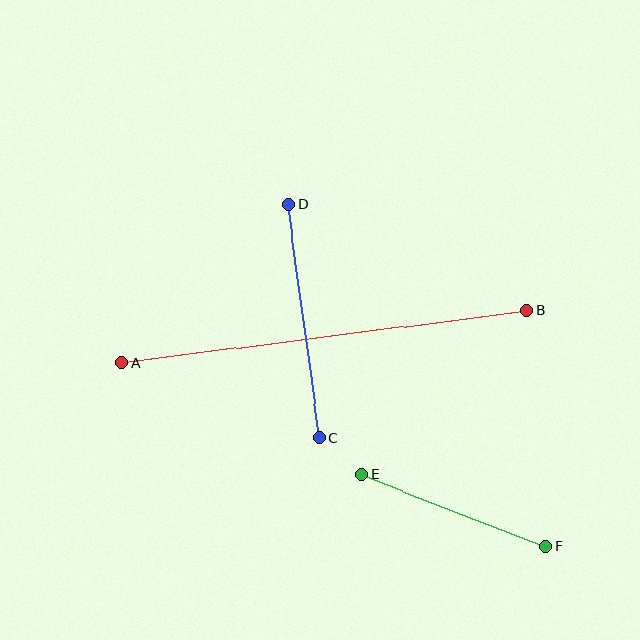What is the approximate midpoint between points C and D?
The midpoint is at approximately (304, 321) pixels.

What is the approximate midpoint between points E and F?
The midpoint is at approximately (454, 511) pixels.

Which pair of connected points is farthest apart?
Points A and B are farthest apart.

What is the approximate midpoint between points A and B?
The midpoint is at approximately (324, 337) pixels.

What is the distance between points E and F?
The distance is approximately 198 pixels.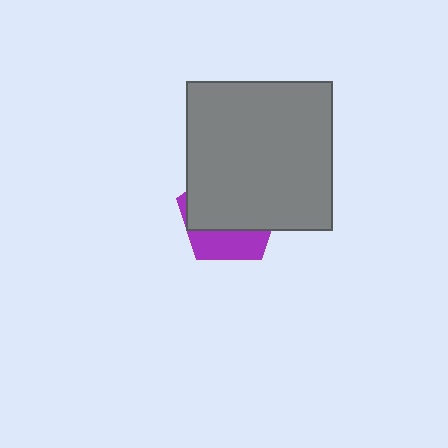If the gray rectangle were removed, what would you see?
You would see the complete purple pentagon.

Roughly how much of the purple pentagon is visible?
A small part of it is visible (roughly 31%).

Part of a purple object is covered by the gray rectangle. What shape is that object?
It is a pentagon.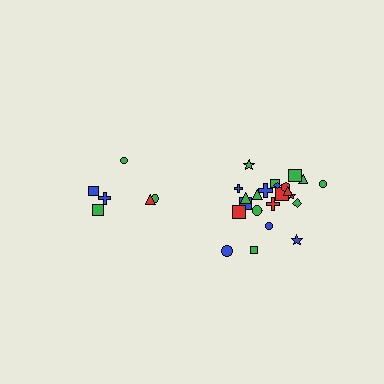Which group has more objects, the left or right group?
The right group.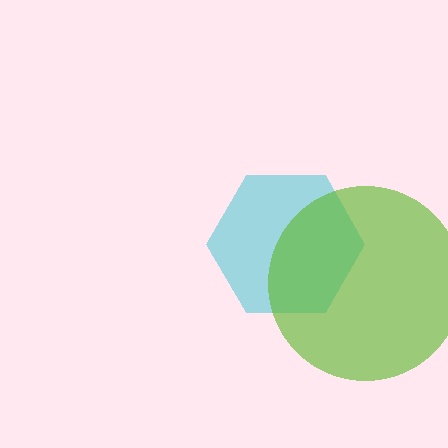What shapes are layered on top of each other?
The layered shapes are: a cyan hexagon, a lime circle.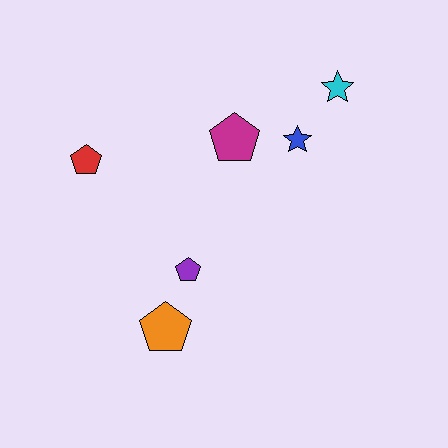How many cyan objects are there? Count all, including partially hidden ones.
There is 1 cyan object.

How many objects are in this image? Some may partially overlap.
There are 6 objects.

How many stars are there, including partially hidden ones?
There are 2 stars.